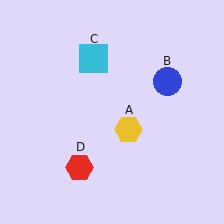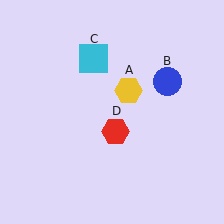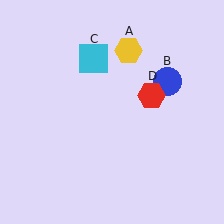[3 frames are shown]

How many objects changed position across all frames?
2 objects changed position: yellow hexagon (object A), red hexagon (object D).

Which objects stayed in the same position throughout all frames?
Blue circle (object B) and cyan square (object C) remained stationary.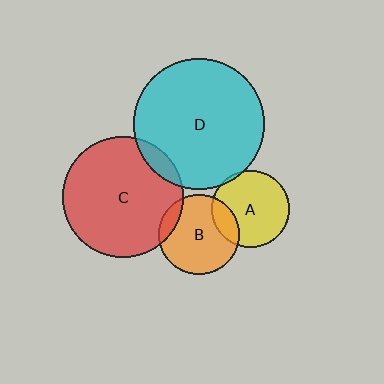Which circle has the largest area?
Circle D (cyan).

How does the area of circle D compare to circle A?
Approximately 2.9 times.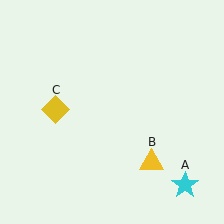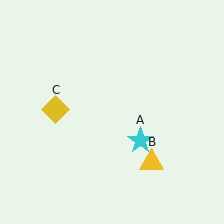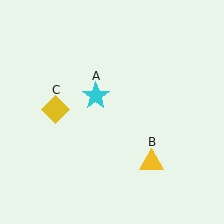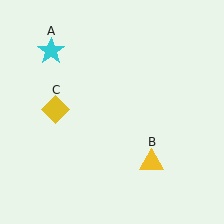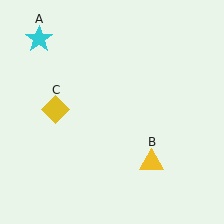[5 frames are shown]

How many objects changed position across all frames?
1 object changed position: cyan star (object A).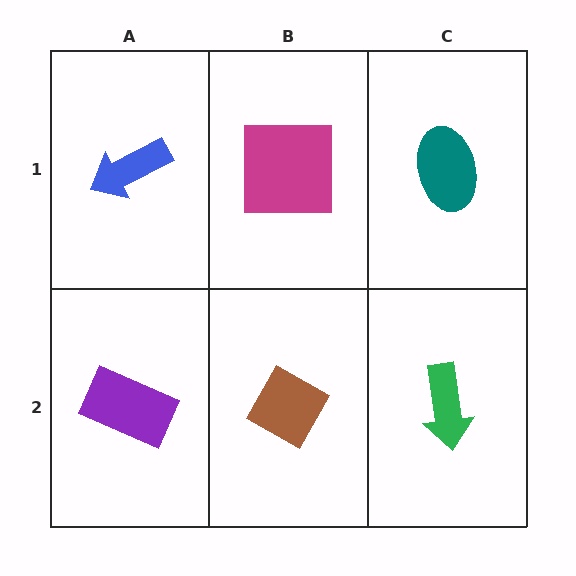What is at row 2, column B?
A brown diamond.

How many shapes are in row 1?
3 shapes.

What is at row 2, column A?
A purple rectangle.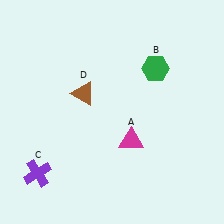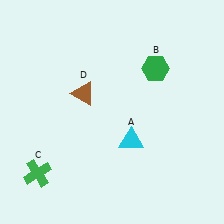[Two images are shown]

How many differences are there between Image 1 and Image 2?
There are 2 differences between the two images.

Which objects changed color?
A changed from magenta to cyan. C changed from purple to green.